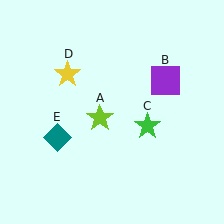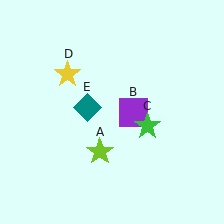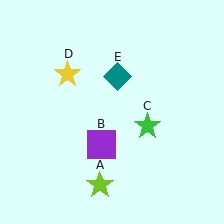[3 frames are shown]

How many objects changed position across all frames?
3 objects changed position: lime star (object A), purple square (object B), teal diamond (object E).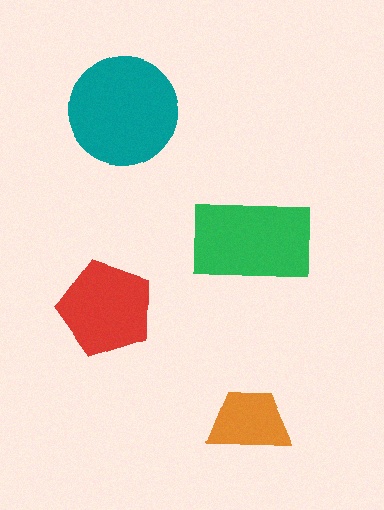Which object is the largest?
The teal circle.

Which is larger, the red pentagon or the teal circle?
The teal circle.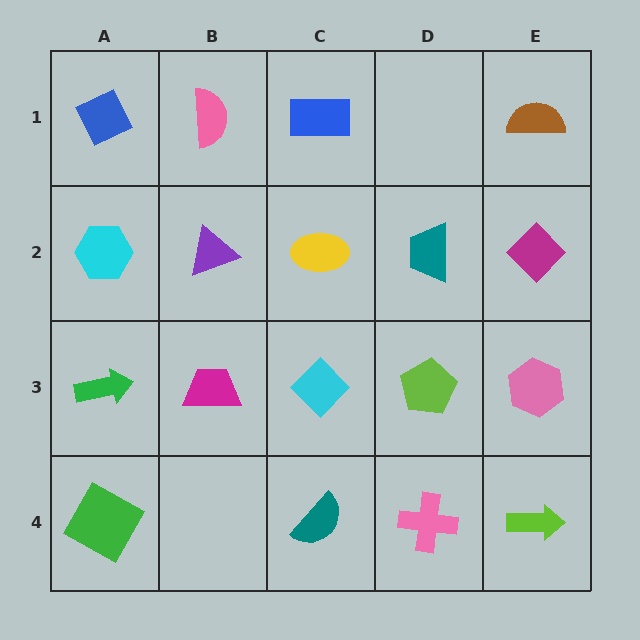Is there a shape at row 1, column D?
No, that cell is empty.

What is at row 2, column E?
A magenta diamond.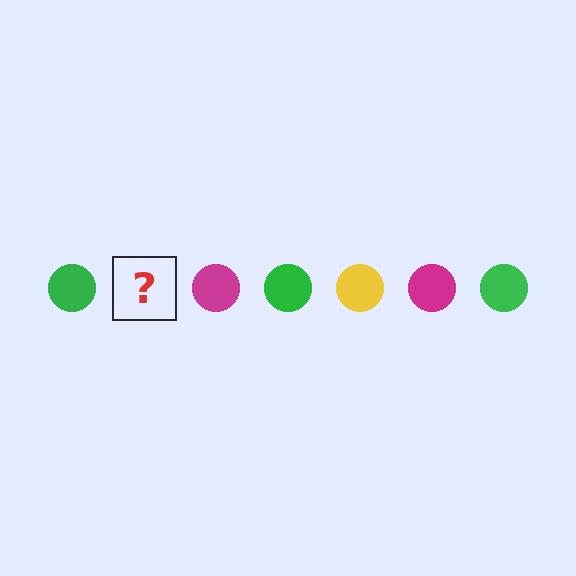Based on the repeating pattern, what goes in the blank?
The blank should be a yellow circle.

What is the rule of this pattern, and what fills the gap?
The rule is that the pattern cycles through green, yellow, magenta circles. The gap should be filled with a yellow circle.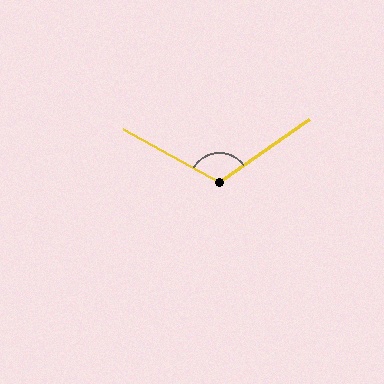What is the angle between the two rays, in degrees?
Approximately 117 degrees.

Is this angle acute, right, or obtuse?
It is obtuse.